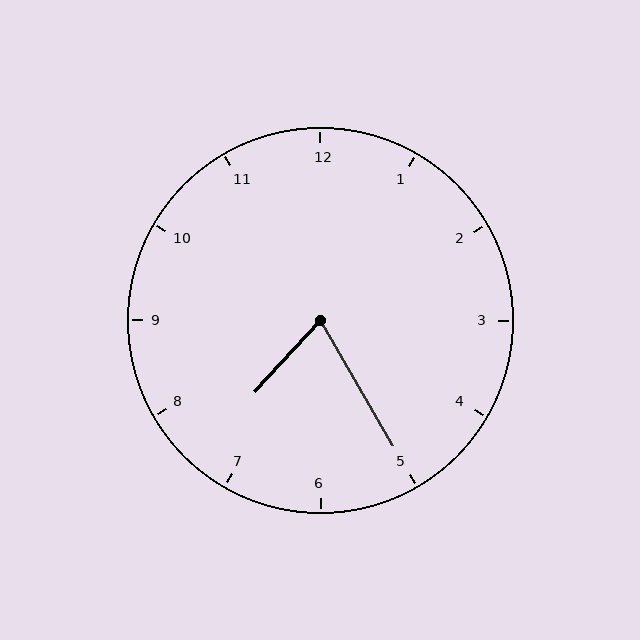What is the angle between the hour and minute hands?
Approximately 72 degrees.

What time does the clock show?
7:25.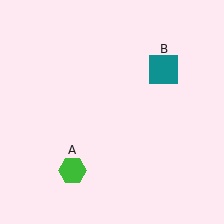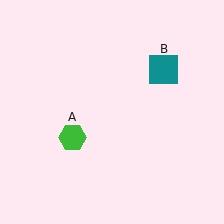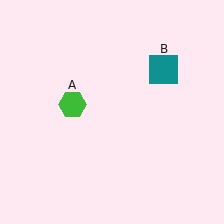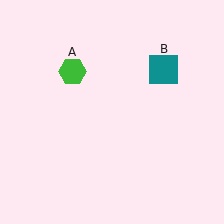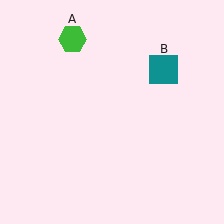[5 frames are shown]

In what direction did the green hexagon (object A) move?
The green hexagon (object A) moved up.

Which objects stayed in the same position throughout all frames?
Teal square (object B) remained stationary.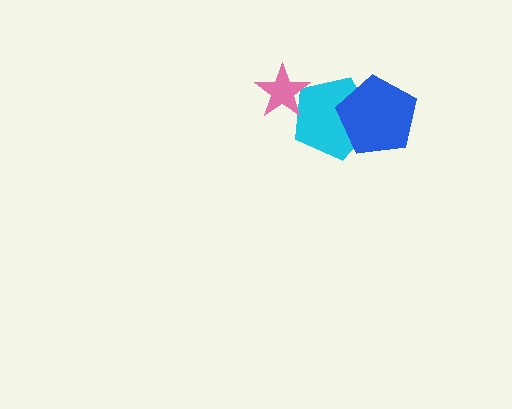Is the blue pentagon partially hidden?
No, no other shape covers it.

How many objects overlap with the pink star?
1 object overlaps with the pink star.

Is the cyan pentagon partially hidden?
Yes, it is partially covered by another shape.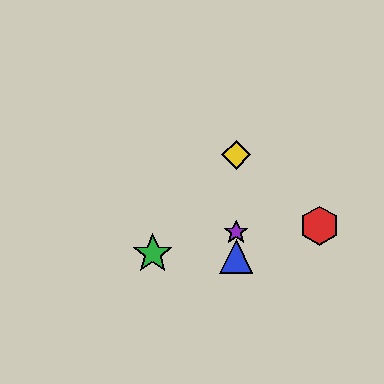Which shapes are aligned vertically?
The blue triangle, the yellow diamond, the purple star are aligned vertically.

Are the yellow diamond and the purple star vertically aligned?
Yes, both are at x≈236.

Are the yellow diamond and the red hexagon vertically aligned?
No, the yellow diamond is at x≈236 and the red hexagon is at x≈319.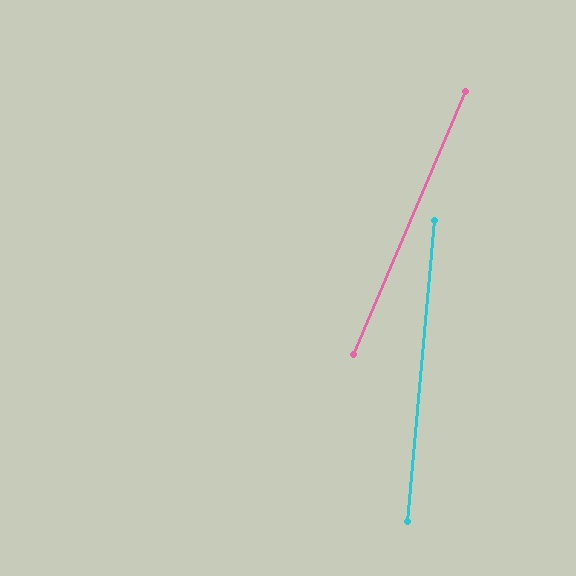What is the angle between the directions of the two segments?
Approximately 18 degrees.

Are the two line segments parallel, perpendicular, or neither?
Neither parallel nor perpendicular — they differ by about 18°.